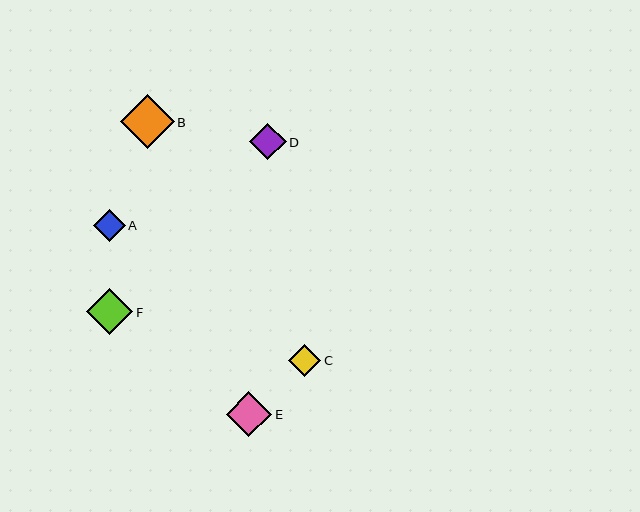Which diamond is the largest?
Diamond B is the largest with a size of approximately 54 pixels.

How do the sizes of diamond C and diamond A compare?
Diamond C and diamond A are approximately the same size.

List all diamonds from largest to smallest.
From largest to smallest: B, F, E, D, C, A.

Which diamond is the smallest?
Diamond A is the smallest with a size of approximately 32 pixels.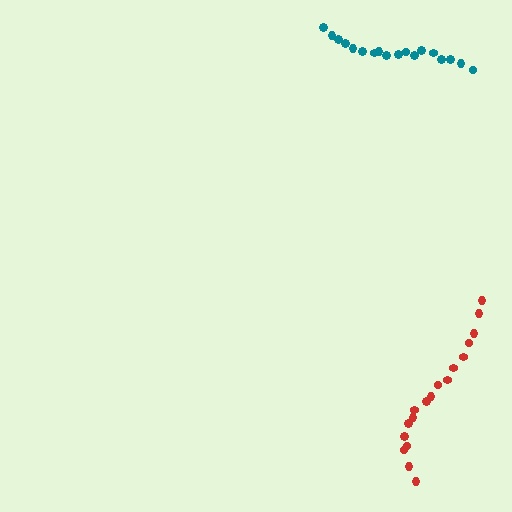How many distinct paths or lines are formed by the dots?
There are 2 distinct paths.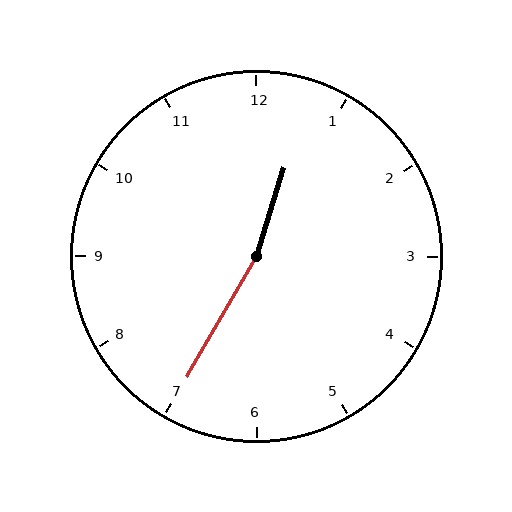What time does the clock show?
12:35.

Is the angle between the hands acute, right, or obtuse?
It is obtuse.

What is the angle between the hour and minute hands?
Approximately 168 degrees.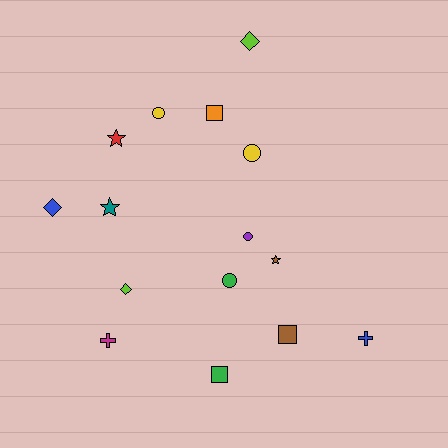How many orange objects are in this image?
There is 1 orange object.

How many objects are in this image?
There are 15 objects.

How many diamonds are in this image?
There are 3 diamonds.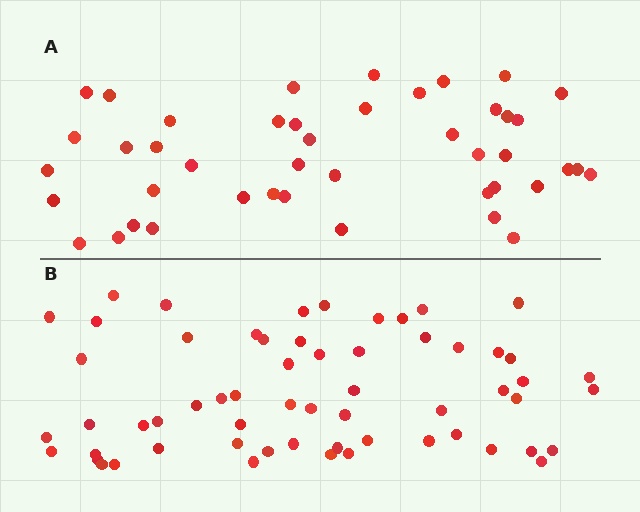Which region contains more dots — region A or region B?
Region B (the bottom region) has more dots.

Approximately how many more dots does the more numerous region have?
Region B has approximately 15 more dots than region A.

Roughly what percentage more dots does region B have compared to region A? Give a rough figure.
About 35% more.